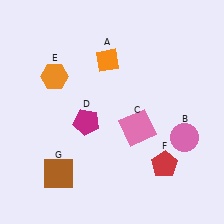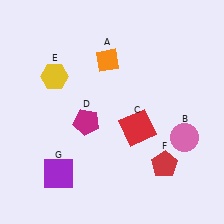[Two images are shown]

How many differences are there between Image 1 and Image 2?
There are 3 differences between the two images.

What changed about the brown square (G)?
In Image 1, G is brown. In Image 2, it changed to purple.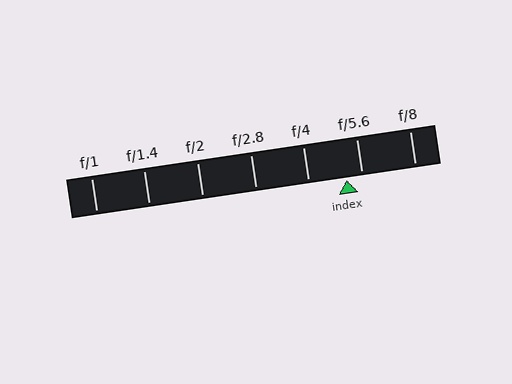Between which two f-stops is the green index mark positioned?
The index mark is between f/4 and f/5.6.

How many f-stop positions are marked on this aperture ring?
There are 7 f-stop positions marked.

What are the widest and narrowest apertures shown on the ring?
The widest aperture shown is f/1 and the narrowest is f/8.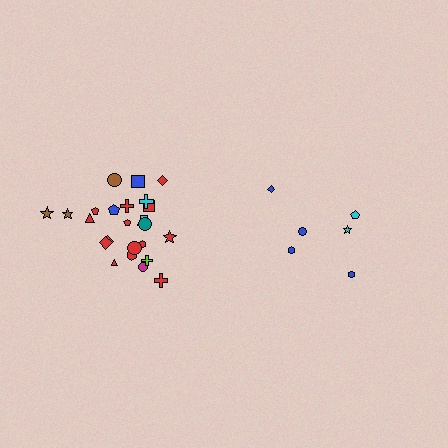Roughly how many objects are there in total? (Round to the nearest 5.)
Roughly 30 objects in total.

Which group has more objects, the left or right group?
The left group.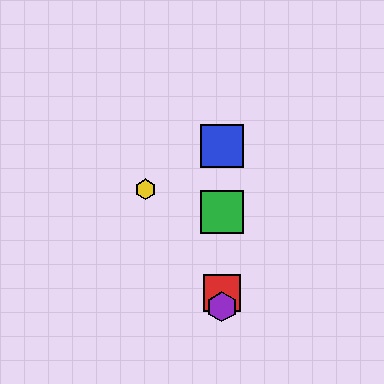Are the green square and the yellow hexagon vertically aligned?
No, the green square is at x≈222 and the yellow hexagon is at x≈146.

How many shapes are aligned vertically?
4 shapes (the red square, the blue square, the green square, the purple hexagon) are aligned vertically.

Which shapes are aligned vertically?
The red square, the blue square, the green square, the purple hexagon are aligned vertically.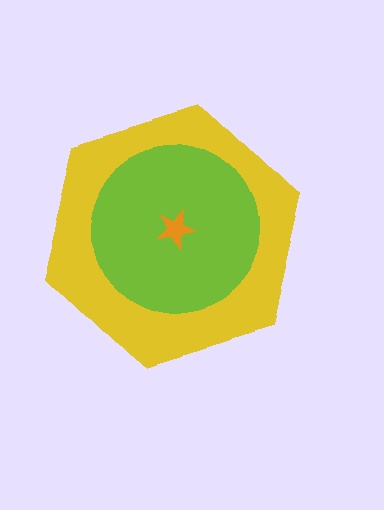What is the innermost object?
The orange star.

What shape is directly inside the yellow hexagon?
The lime circle.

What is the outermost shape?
The yellow hexagon.